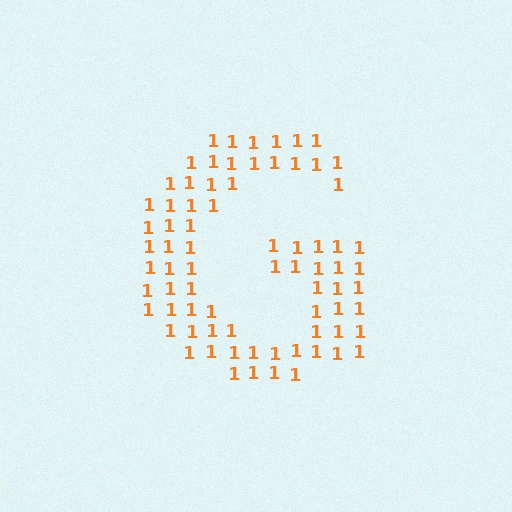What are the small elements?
The small elements are digit 1's.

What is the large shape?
The large shape is the letter G.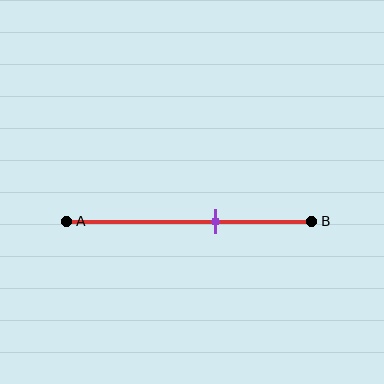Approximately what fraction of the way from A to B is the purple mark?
The purple mark is approximately 60% of the way from A to B.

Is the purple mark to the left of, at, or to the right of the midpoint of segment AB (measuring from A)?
The purple mark is to the right of the midpoint of segment AB.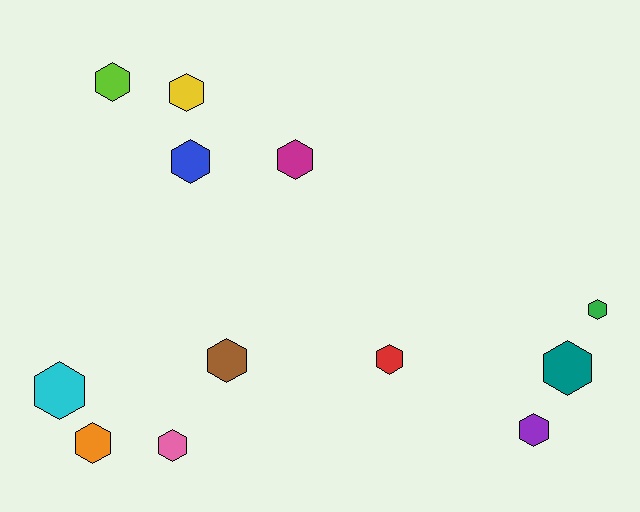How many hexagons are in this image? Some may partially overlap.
There are 12 hexagons.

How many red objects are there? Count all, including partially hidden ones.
There is 1 red object.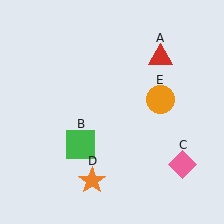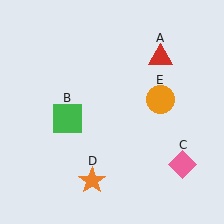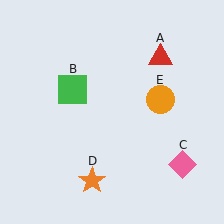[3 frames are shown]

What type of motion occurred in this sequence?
The green square (object B) rotated clockwise around the center of the scene.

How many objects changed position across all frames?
1 object changed position: green square (object B).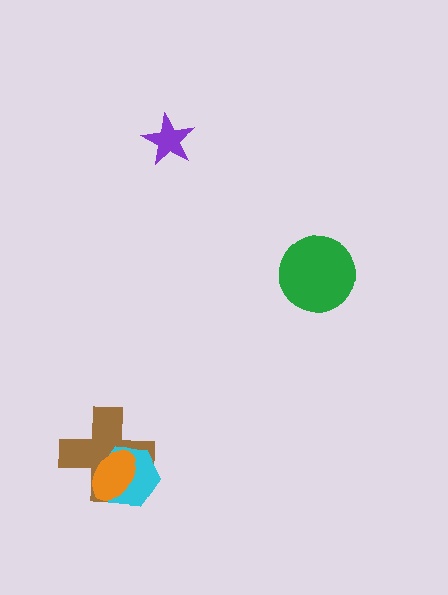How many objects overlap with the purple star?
0 objects overlap with the purple star.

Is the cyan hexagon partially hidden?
Yes, it is partially covered by another shape.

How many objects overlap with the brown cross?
2 objects overlap with the brown cross.